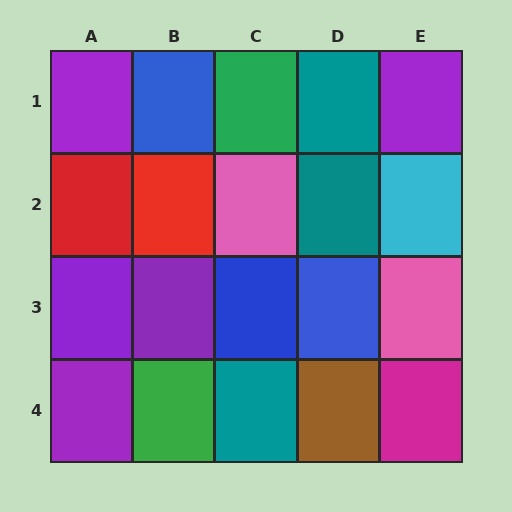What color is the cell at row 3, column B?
Purple.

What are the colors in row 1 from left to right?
Purple, blue, green, teal, purple.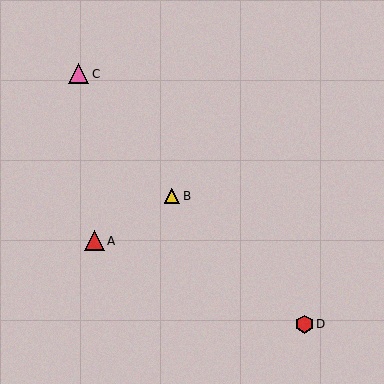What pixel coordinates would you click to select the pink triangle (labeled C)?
Click at (79, 74) to select the pink triangle C.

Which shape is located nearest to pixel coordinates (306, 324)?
The red hexagon (labeled D) at (304, 324) is nearest to that location.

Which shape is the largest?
The pink triangle (labeled C) is the largest.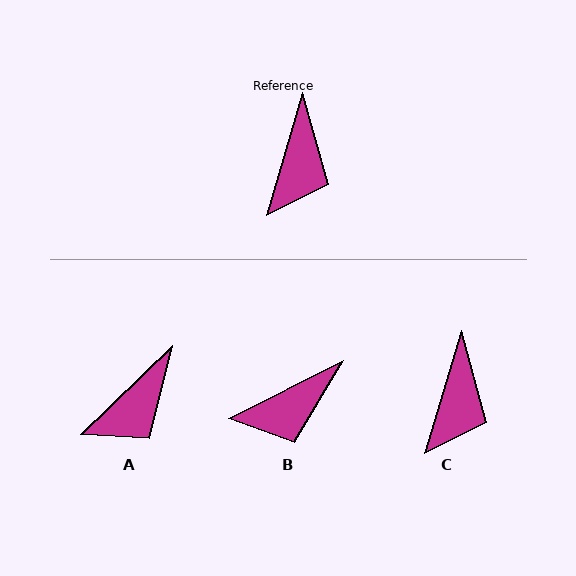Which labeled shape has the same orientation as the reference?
C.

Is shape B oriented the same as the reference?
No, it is off by about 47 degrees.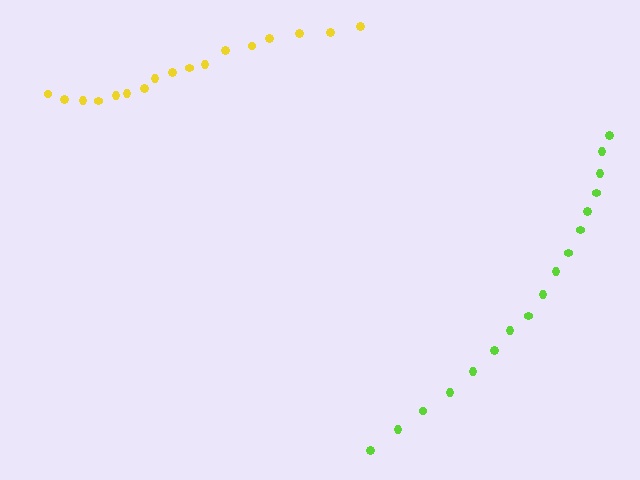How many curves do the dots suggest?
There are 2 distinct paths.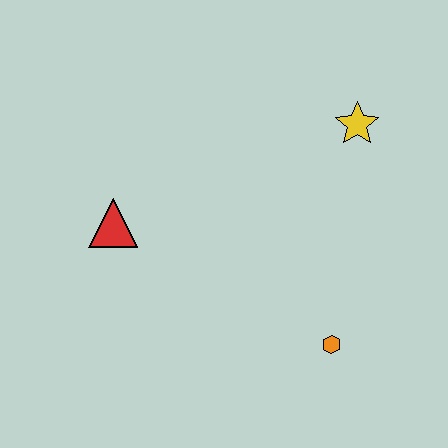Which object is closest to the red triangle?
The orange hexagon is closest to the red triangle.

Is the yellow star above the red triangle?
Yes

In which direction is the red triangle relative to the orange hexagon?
The red triangle is to the left of the orange hexagon.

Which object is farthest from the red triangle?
The yellow star is farthest from the red triangle.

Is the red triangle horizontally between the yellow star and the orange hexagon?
No